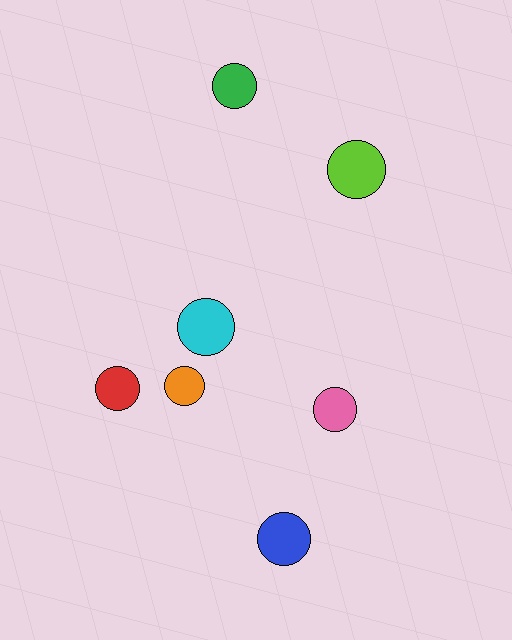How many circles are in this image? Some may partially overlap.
There are 7 circles.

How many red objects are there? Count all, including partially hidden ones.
There is 1 red object.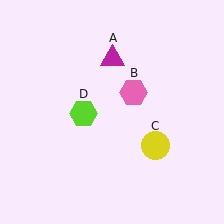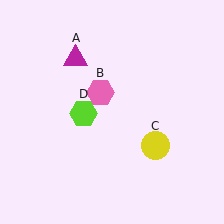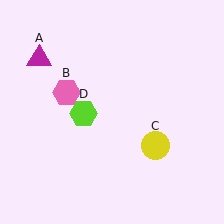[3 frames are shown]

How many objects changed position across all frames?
2 objects changed position: magenta triangle (object A), pink hexagon (object B).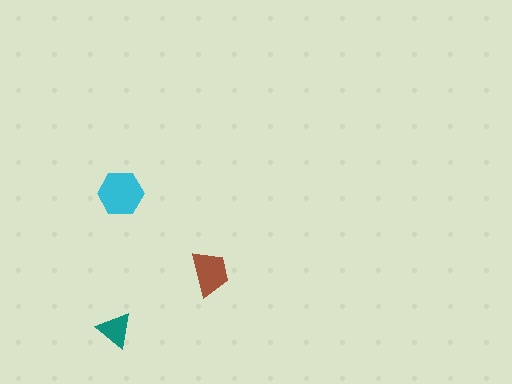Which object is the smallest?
The teal triangle.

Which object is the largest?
The cyan hexagon.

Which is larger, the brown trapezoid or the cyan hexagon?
The cyan hexagon.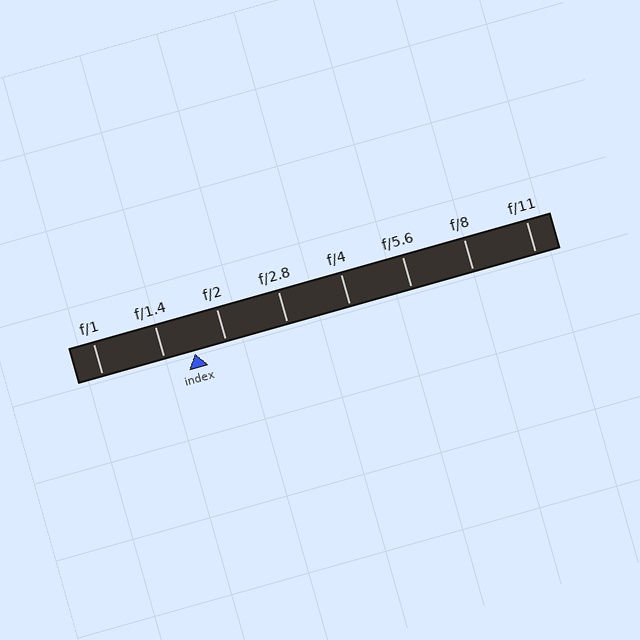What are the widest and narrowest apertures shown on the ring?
The widest aperture shown is f/1 and the narrowest is f/11.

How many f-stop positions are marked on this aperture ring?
There are 8 f-stop positions marked.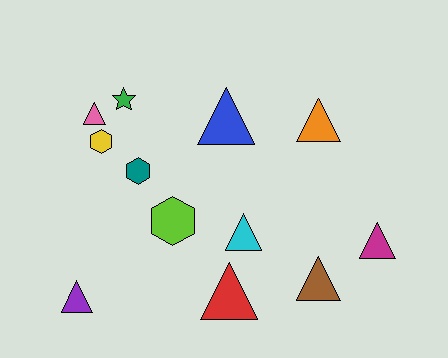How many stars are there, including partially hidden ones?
There is 1 star.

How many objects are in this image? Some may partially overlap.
There are 12 objects.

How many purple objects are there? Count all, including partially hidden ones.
There is 1 purple object.